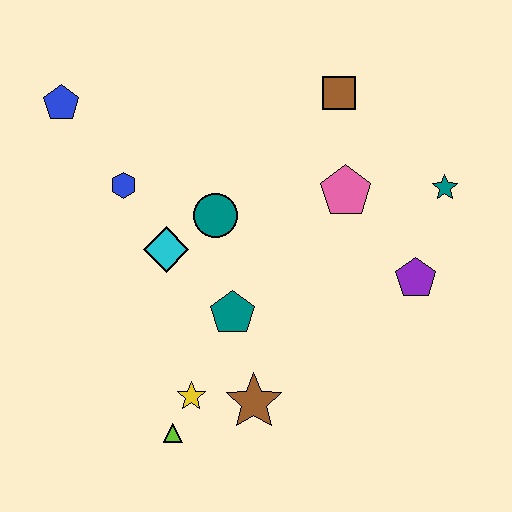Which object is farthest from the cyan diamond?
The teal star is farthest from the cyan diamond.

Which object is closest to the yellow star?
The lime triangle is closest to the yellow star.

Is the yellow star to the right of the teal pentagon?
No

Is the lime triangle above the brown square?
No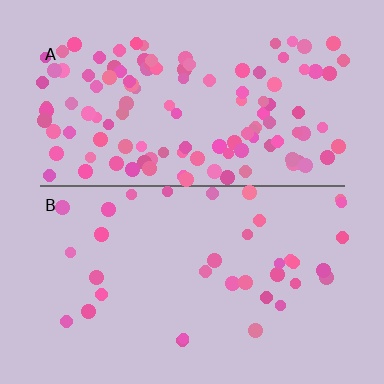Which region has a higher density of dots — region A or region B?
A (the top).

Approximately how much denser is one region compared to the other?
Approximately 3.4× — region A over region B.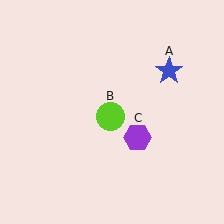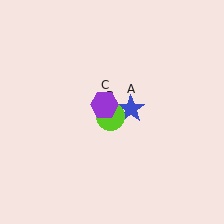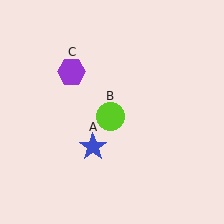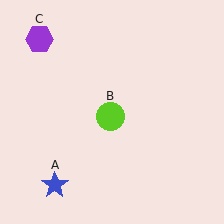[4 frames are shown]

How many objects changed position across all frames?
2 objects changed position: blue star (object A), purple hexagon (object C).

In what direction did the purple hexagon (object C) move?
The purple hexagon (object C) moved up and to the left.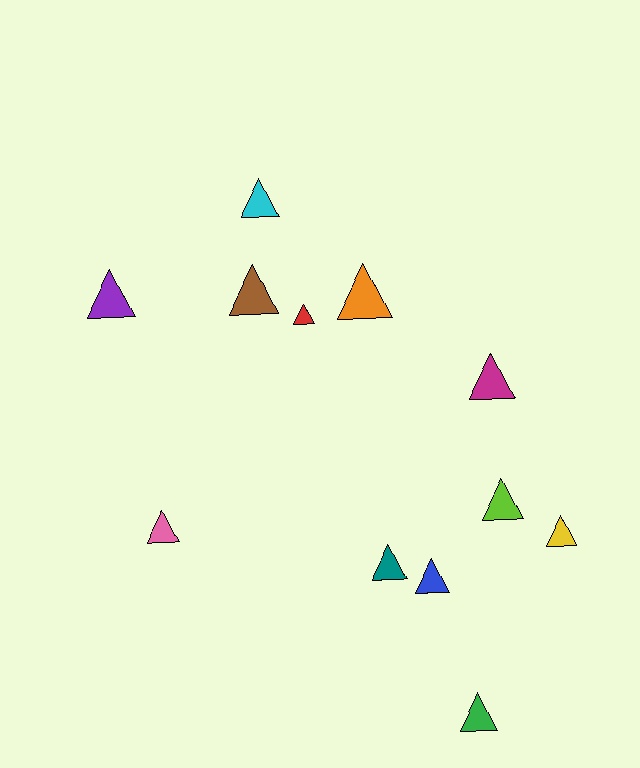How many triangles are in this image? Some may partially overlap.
There are 12 triangles.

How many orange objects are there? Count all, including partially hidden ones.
There is 1 orange object.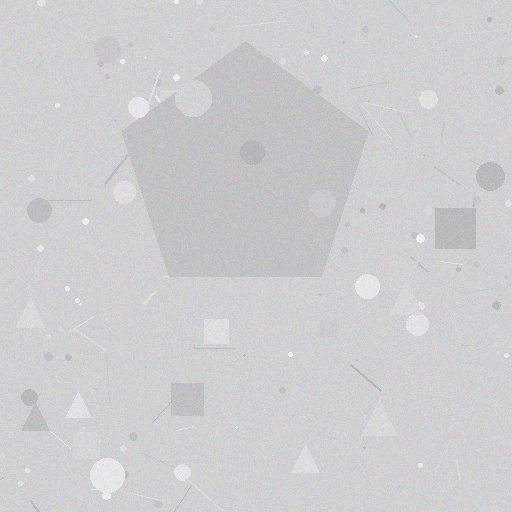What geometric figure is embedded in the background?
A pentagon is embedded in the background.